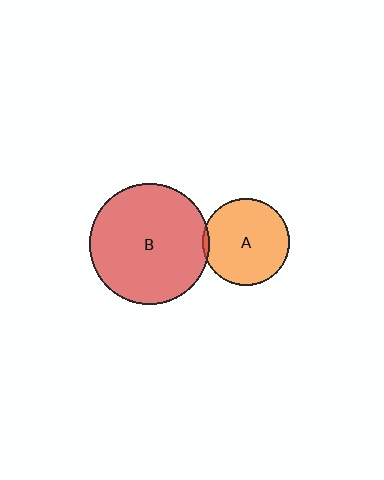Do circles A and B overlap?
Yes.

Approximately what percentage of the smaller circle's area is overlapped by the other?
Approximately 5%.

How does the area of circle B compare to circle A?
Approximately 1.9 times.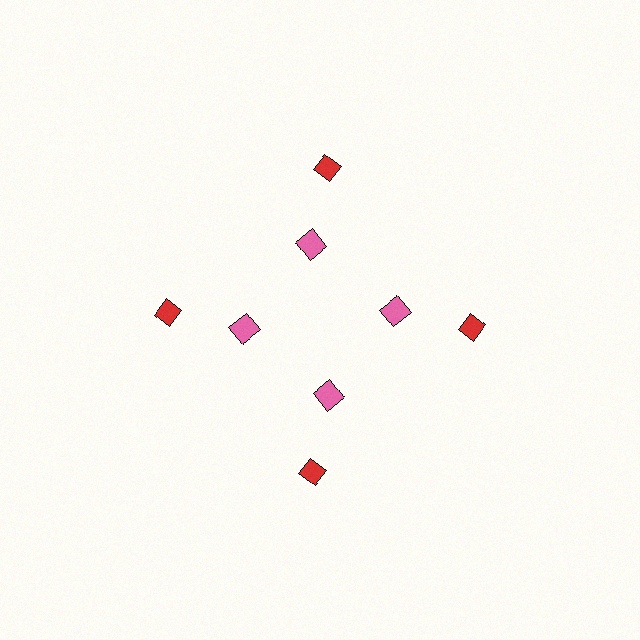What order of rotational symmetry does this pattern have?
This pattern has 4-fold rotational symmetry.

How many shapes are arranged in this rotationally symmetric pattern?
There are 8 shapes, arranged in 4 groups of 2.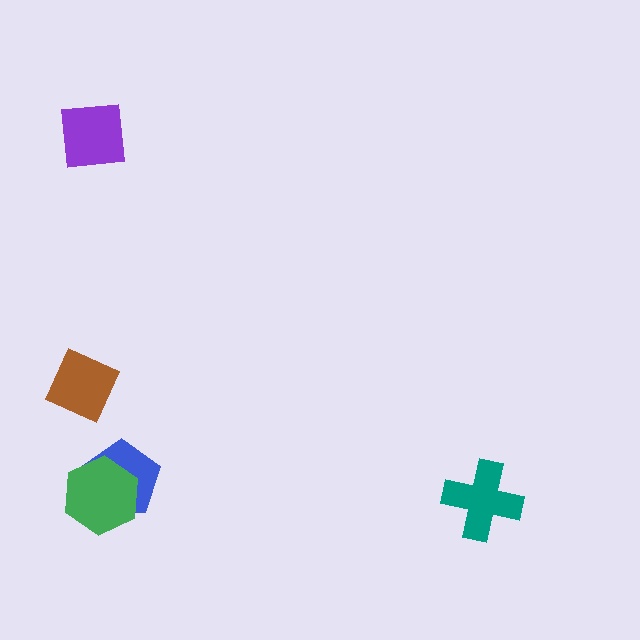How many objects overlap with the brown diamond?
0 objects overlap with the brown diamond.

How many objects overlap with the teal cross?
0 objects overlap with the teal cross.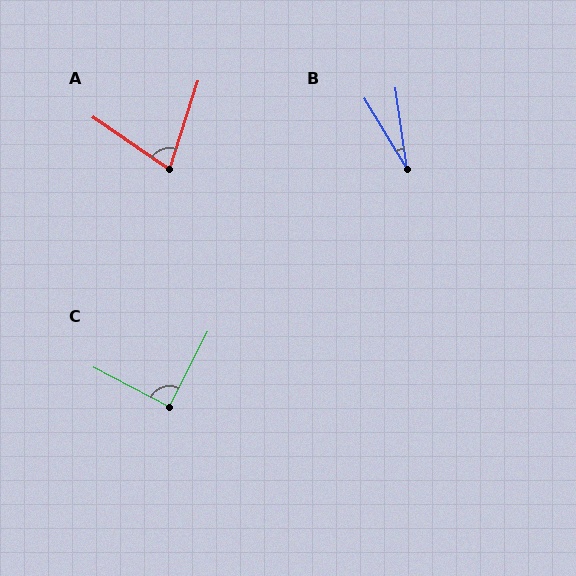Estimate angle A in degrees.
Approximately 74 degrees.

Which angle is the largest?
C, at approximately 89 degrees.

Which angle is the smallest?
B, at approximately 23 degrees.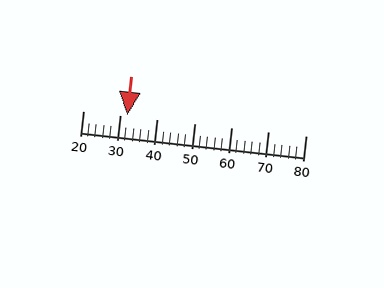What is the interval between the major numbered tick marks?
The major tick marks are spaced 10 units apart.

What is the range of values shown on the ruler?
The ruler shows values from 20 to 80.